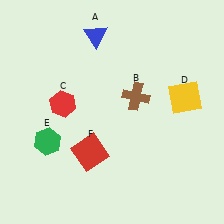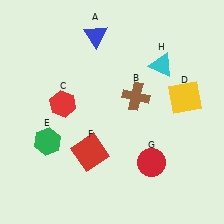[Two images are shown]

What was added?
A red circle (G), a cyan triangle (H) were added in Image 2.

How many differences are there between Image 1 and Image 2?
There are 2 differences between the two images.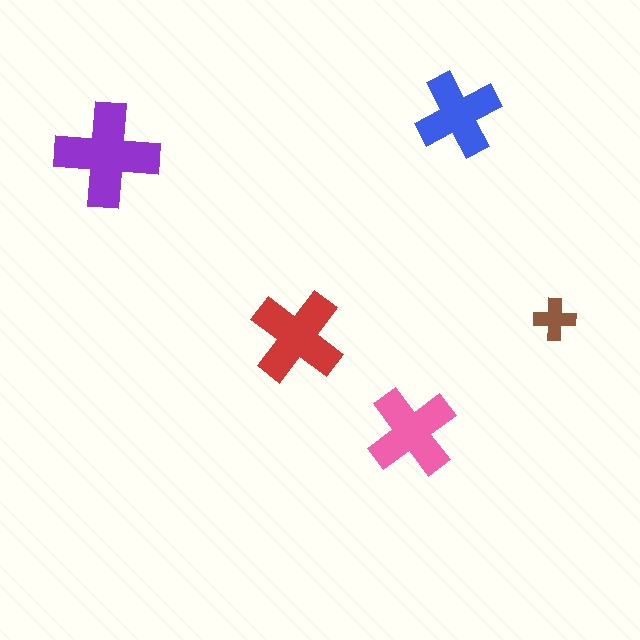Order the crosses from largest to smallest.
the purple one, the red one, the pink one, the blue one, the brown one.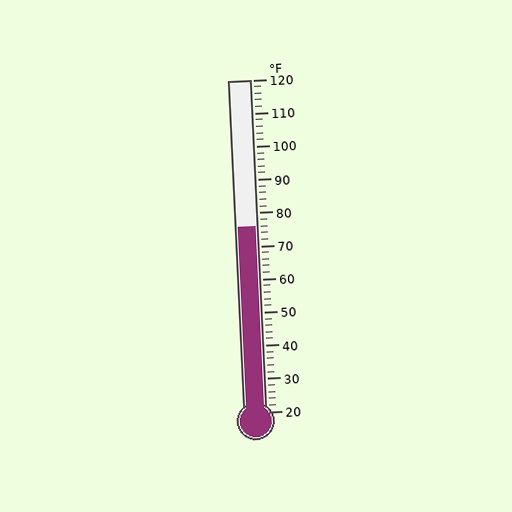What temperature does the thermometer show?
The thermometer shows approximately 76°F.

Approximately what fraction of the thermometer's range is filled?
The thermometer is filled to approximately 55% of its range.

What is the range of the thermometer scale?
The thermometer scale ranges from 20°F to 120°F.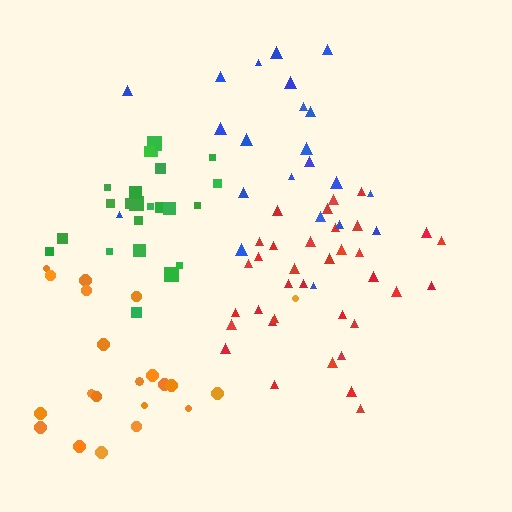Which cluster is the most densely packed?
Green.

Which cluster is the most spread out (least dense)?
Blue.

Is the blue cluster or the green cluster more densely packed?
Green.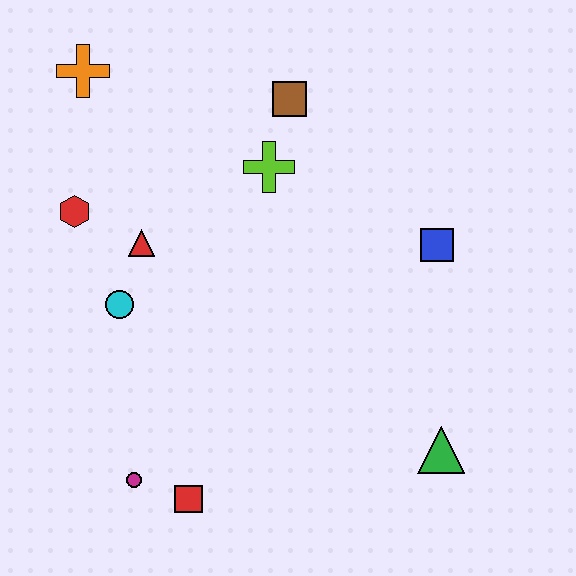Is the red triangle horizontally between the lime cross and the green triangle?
No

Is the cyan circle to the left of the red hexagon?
No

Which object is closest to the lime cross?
The brown square is closest to the lime cross.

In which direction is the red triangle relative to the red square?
The red triangle is above the red square.